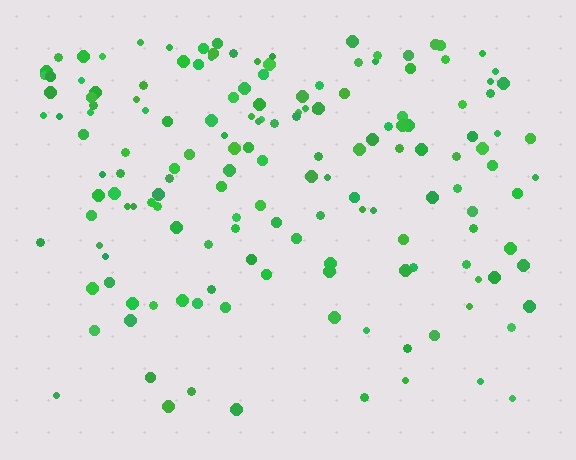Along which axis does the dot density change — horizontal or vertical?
Vertical.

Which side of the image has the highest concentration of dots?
The top.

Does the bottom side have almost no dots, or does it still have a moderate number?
Still a moderate number, just noticeably fewer than the top.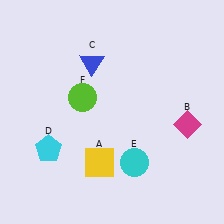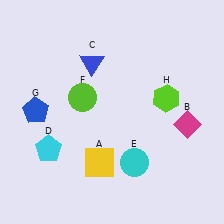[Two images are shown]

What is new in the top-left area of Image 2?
A blue pentagon (G) was added in the top-left area of Image 2.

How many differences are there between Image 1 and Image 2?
There are 2 differences between the two images.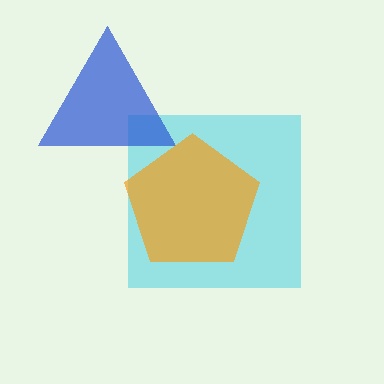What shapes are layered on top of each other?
The layered shapes are: a cyan square, a blue triangle, an orange pentagon.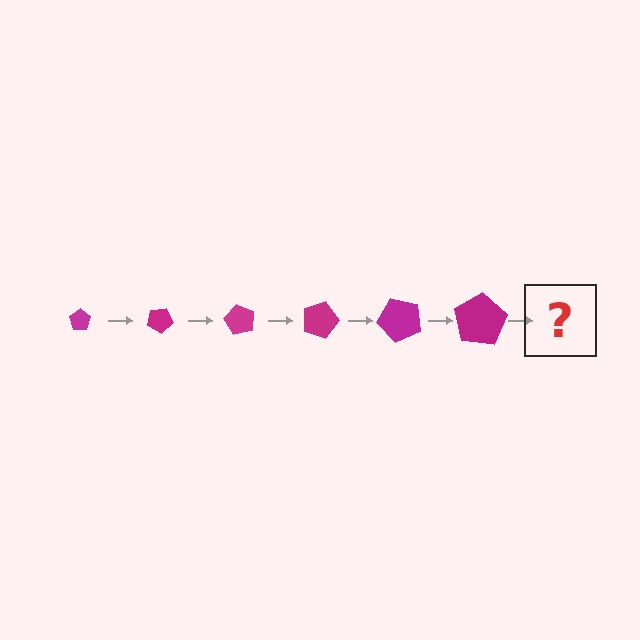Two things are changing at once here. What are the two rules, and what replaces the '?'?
The two rules are that the pentagon grows larger each step and it rotates 30 degrees each step. The '?' should be a pentagon, larger than the previous one and rotated 180 degrees from the start.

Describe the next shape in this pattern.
It should be a pentagon, larger than the previous one and rotated 180 degrees from the start.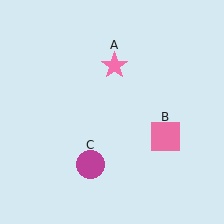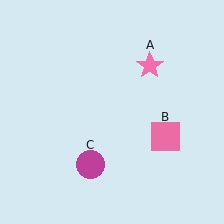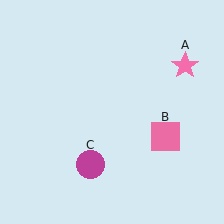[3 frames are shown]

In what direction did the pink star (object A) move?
The pink star (object A) moved right.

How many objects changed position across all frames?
1 object changed position: pink star (object A).